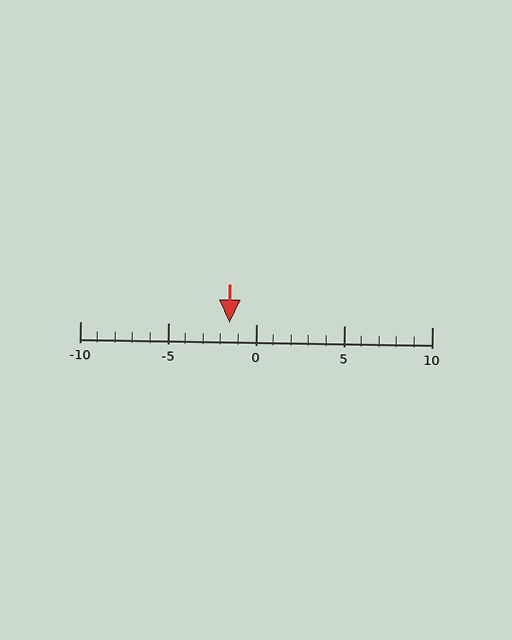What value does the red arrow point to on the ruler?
The red arrow points to approximately -2.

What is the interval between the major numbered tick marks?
The major tick marks are spaced 5 units apart.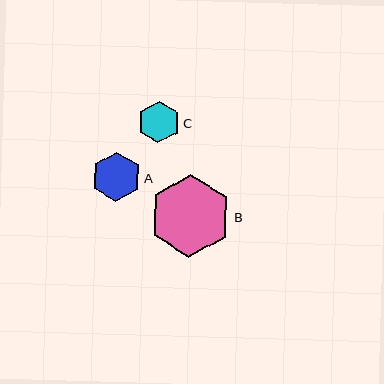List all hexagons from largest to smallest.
From largest to smallest: B, A, C.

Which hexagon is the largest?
Hexagon B is the largest with a size of approximately 82 pixels.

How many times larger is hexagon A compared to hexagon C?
Hexagon A is approximately 1.2 times the size of hexagon C.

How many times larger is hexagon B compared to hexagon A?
Hexagon B is approximately 1.7 times the size of hexagon A.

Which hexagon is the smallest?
Hexagon C is the smallest with a size of approximately 42 pixels.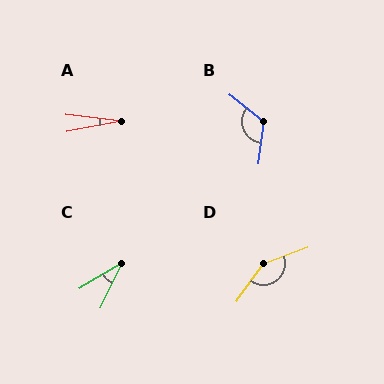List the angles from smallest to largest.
A (18°), C (33°), B (121°), D (146°).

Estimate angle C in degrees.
Approximately 33 degrees.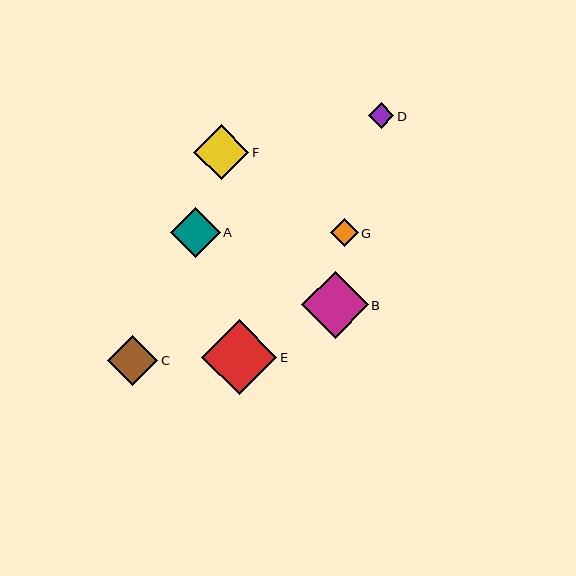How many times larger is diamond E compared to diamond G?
Diamond E is approximately 2.7 times the size of diamond G.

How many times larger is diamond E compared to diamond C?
Diamond E is approximately 1.5 times the size of diamond C.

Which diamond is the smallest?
Diamond D is the smallest with a size of approximately 25 pixels.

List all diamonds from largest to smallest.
From largest to smallest: E, B, F, C, A, G, D.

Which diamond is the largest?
Diamond E is the largest with a size of approximately 75 pixels.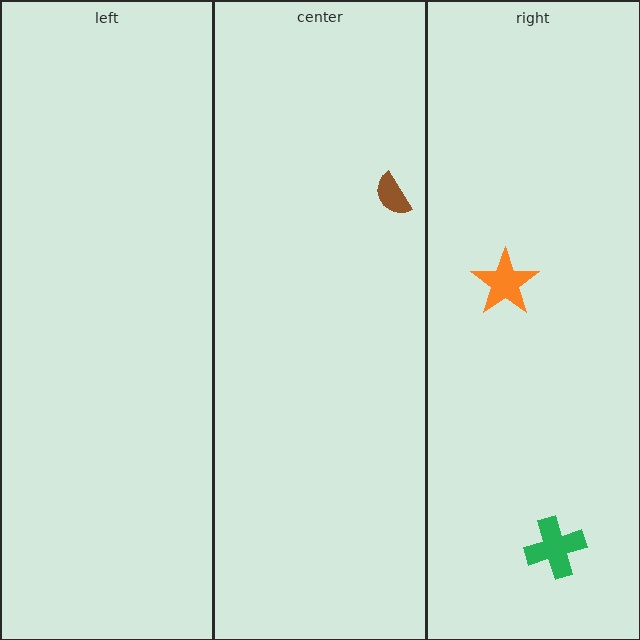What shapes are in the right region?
The green cross, the orange star.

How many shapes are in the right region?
2.